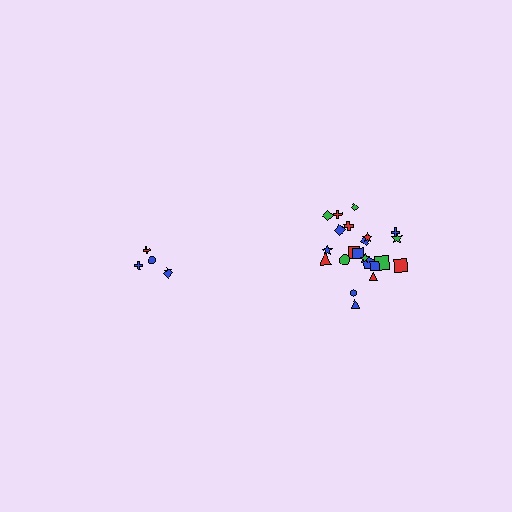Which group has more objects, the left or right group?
The right group.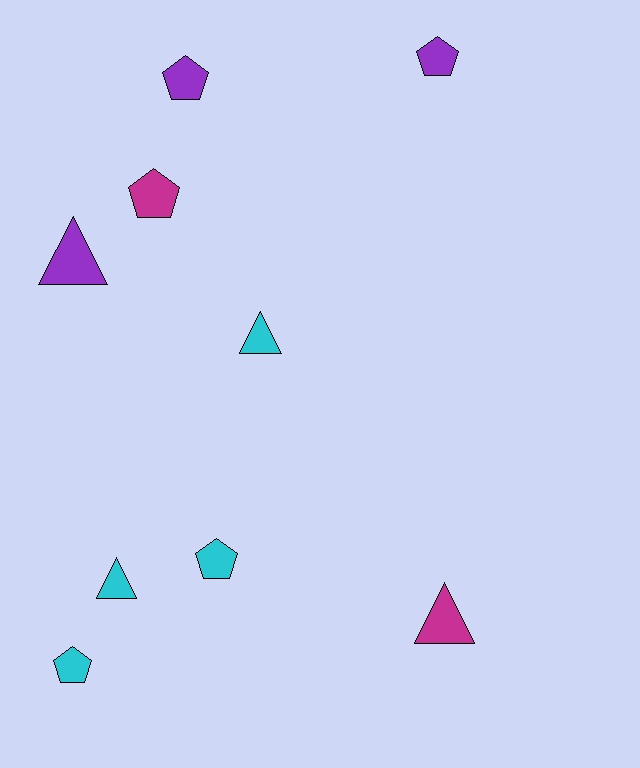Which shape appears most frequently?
Pentagon, with 5 objects.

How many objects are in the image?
There are 9 objects.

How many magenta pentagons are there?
There is 1 magenta pentagon.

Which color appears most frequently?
Cyan, with 4 objects.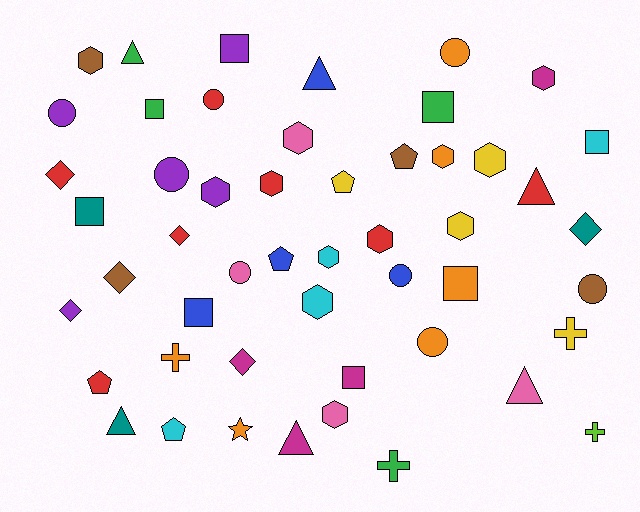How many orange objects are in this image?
There are 6 orange objects.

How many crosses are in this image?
There are 4 crosses.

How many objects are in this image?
There are 50 objects.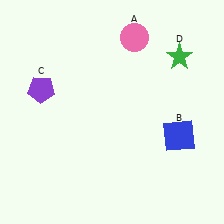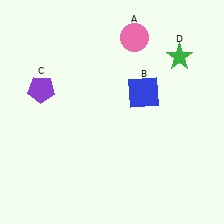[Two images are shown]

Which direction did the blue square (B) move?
The blue square (B) moved up.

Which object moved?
The blue square (B) moved up.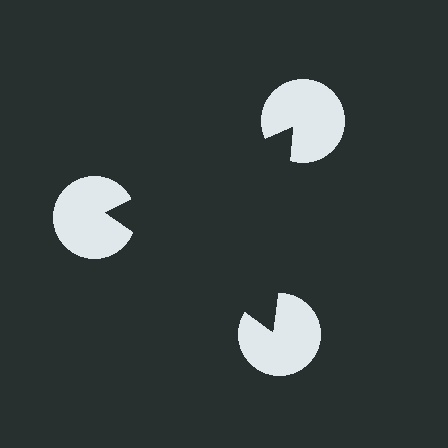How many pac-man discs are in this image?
There are 3 — one at each vertex of the illusory triangle.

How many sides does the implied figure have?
3 sides.